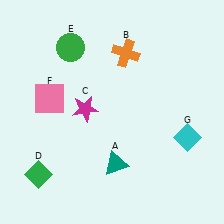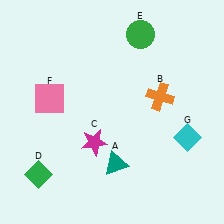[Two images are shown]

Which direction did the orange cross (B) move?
The orange cross (B) moved down.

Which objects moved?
The objects that moved are: the orange cross (B), the magenta star (C), the green circle (E).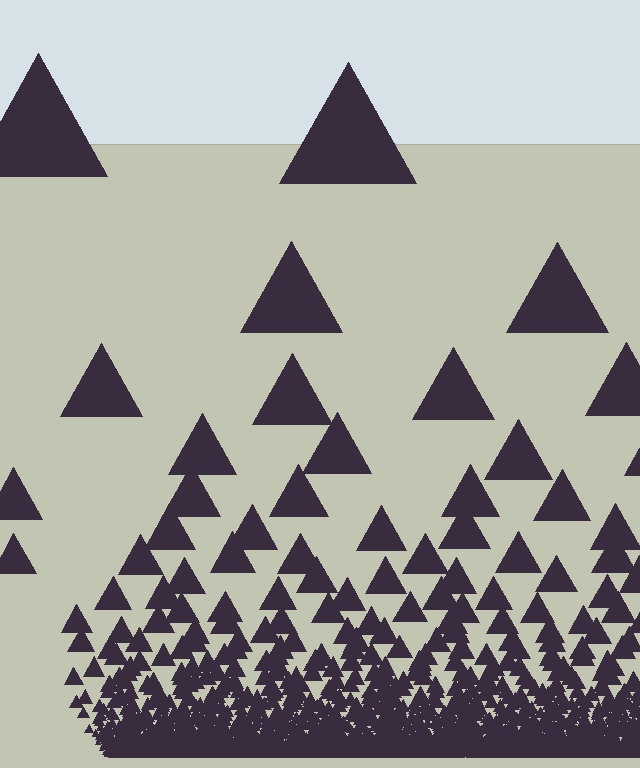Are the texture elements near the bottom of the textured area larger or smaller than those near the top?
Smaller. The gradient is inverted — elements near the bottom are smaller and denser.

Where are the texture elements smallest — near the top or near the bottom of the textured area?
Near the bottom.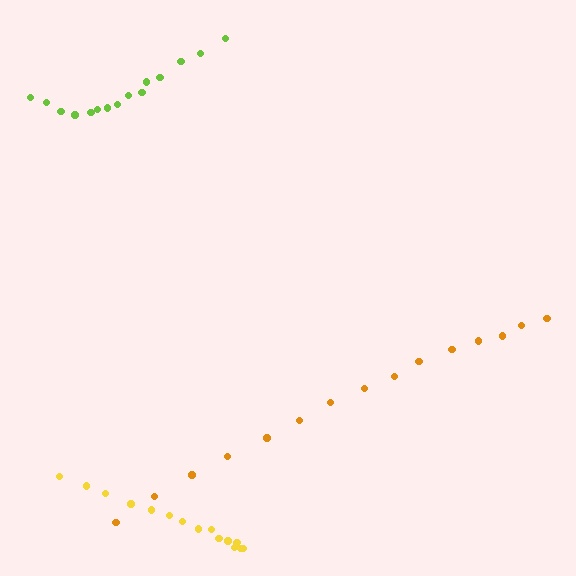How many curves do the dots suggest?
There are 3 distinct paths.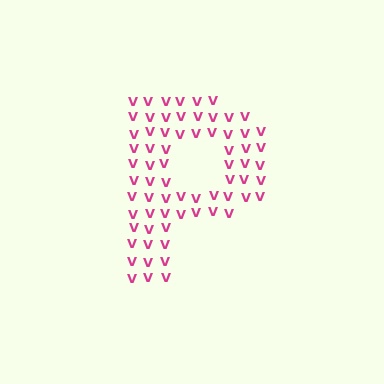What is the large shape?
The large shape is the letter P.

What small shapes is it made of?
It is made of small letter V's.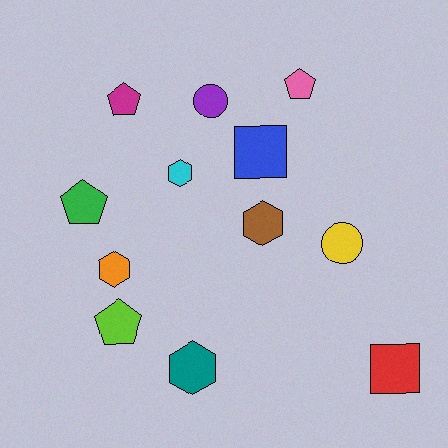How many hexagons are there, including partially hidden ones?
There are 4 hexagons.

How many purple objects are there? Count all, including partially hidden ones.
There is 1 purple object.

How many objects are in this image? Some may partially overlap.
There are 12 objects.